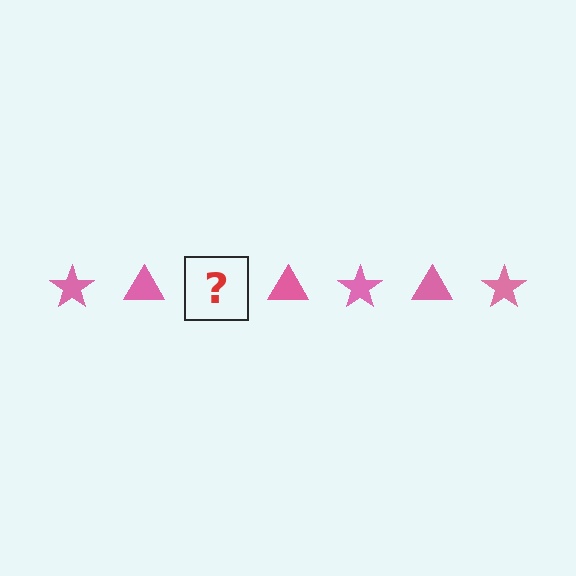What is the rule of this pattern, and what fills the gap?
The rule is that the pattern cycles through star, triangle shapes in pink. The gap should be filled with a pink star.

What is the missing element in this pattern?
The missing element is a pink star.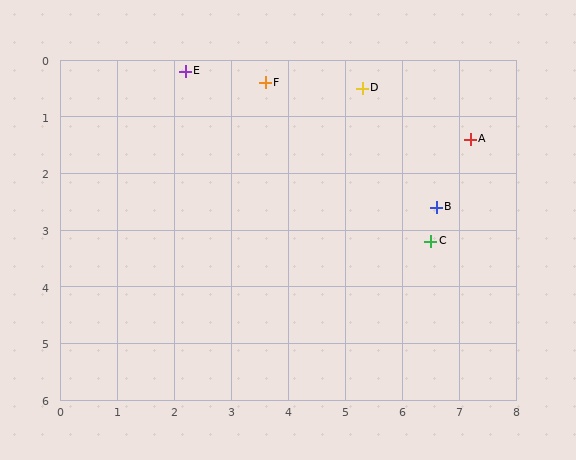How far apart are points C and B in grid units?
Points C and B are about 0.6 grid units apart.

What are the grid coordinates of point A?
Point A is at approximately (7.2, 1.4).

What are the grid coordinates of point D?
Point D is at approximately (5.3, 0.5).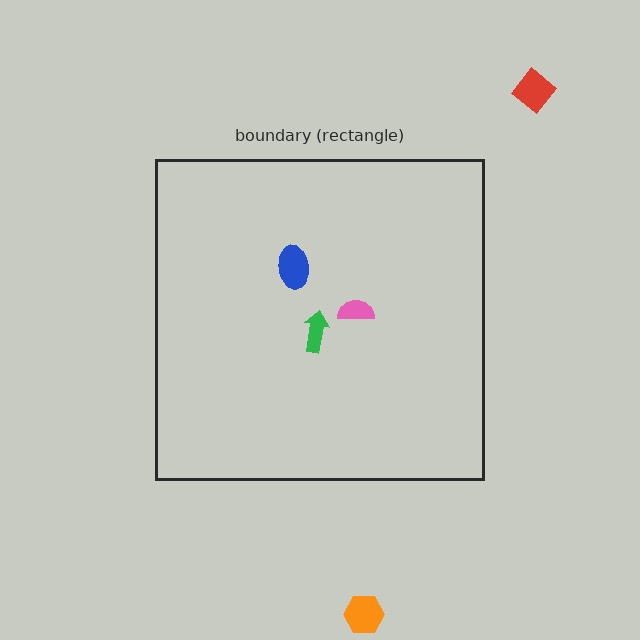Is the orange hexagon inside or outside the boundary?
Outside.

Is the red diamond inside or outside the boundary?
Outside.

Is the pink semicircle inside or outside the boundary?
Inside.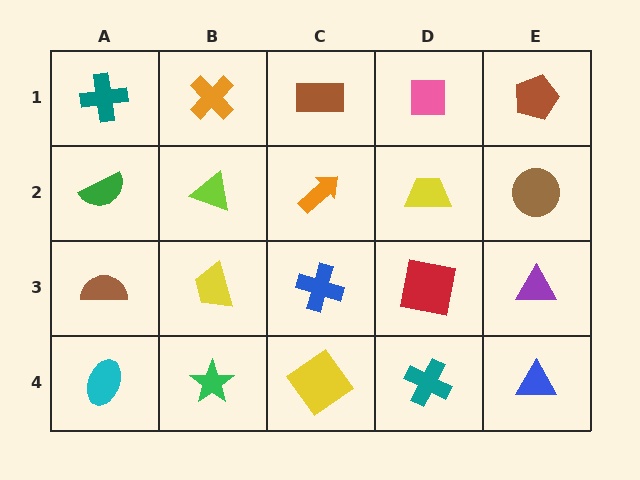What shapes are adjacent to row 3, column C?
An orange arrow (row 2, column C), a yellow diamond (row 4, column C), a yellow trapezoid (row 3, column B), a red square (row 3, column D).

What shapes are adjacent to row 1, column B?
A lime triangle (row 2, column B), a teal cross (row 1, column A), a brown rectangle (row 1, column C).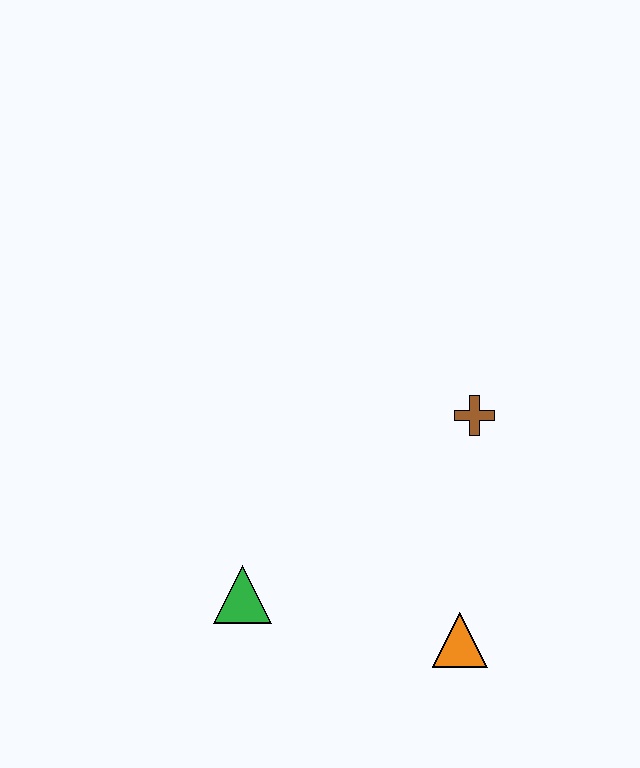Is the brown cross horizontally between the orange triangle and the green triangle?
No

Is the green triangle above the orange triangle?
Yes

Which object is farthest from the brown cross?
The green triangle is farthest from the brown cross.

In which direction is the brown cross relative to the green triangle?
The brown cross is to the right of the green triangle.